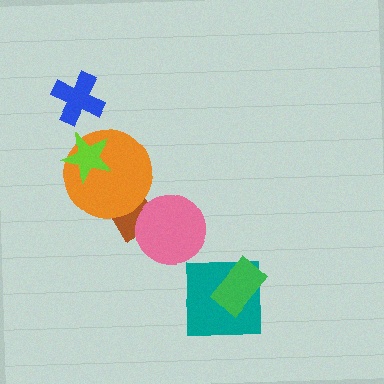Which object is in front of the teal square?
The green rectangle is in front of the teal square.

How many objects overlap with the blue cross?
0 objects overlap with the blue cross.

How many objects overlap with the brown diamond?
2 objects overlap with the brown diamond.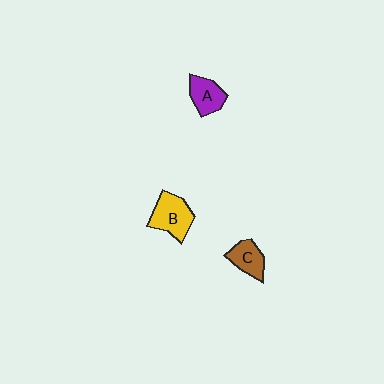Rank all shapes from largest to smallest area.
From largest to smallest: B (yellow), A (purple), C (brown).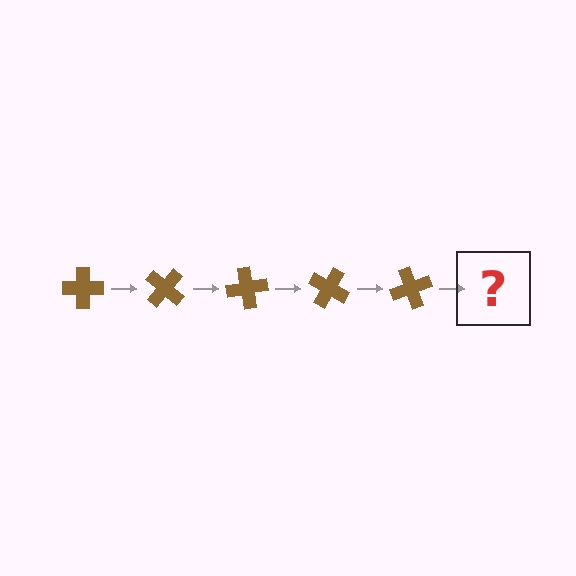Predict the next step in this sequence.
The next step is a brown cross rotated 200 degrees.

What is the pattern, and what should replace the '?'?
The pattern is that the cross rotates 40 degrees each step. The '?' should be a brown cross rotated 200 degrees.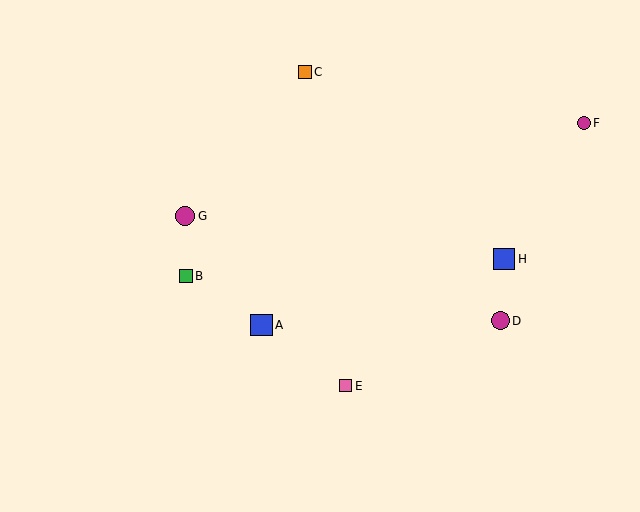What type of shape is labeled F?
Shape F is a magenta circle.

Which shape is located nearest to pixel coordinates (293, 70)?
The orange square (labeled C) at (305, 72) is nearest to that location.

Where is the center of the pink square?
The center of the pink square is at (346, 386).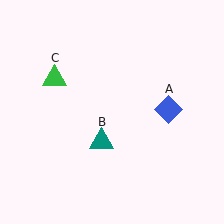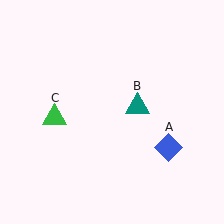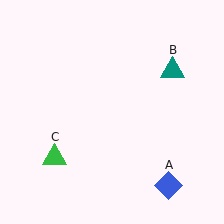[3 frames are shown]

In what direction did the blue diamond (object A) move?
The blue diamond (object A) moved down.